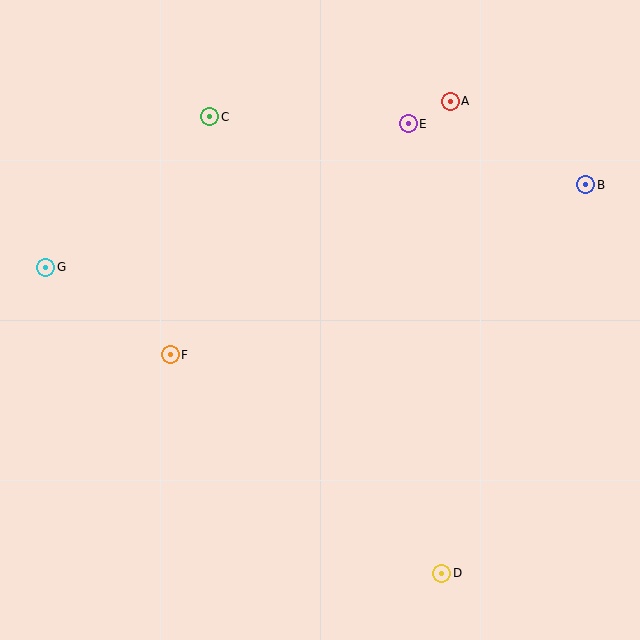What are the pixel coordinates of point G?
Point G is at (46, 267).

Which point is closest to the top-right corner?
Point B is closest to the top-right corner.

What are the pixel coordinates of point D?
Point D is at (442, 573).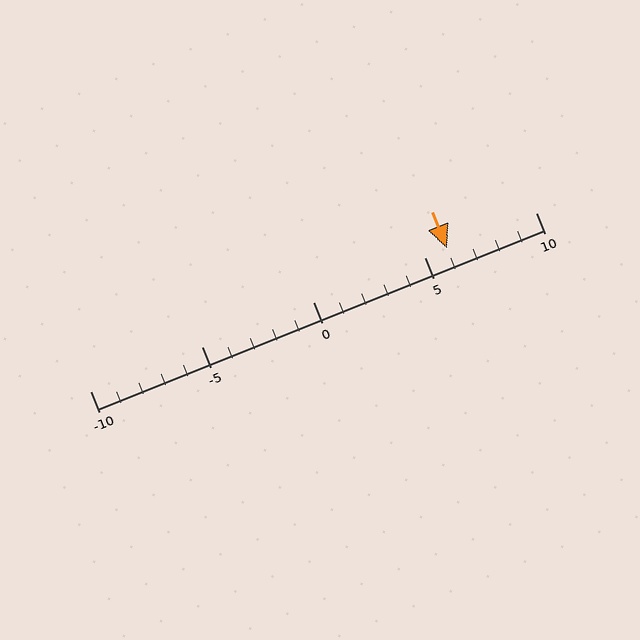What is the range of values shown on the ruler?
The ruler shows values from -10 to 10.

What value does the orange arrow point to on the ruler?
The orange arrow points to approximately 6.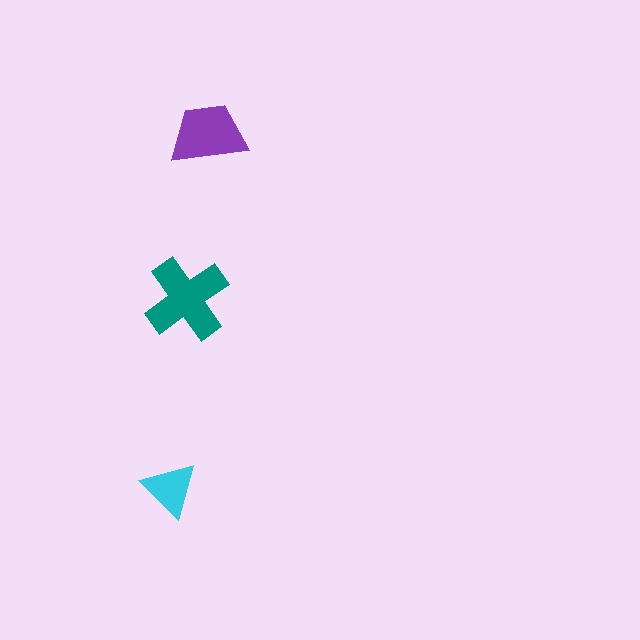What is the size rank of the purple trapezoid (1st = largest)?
2nd.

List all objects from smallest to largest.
The cyan triangle, the purple trapezoid, the teal cross.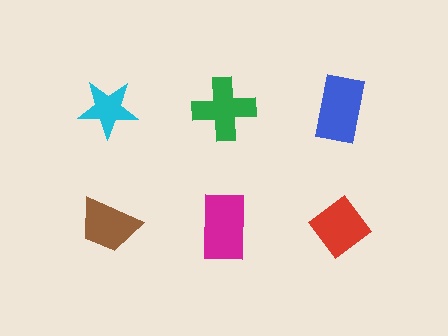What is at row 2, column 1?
A brown trapezoid.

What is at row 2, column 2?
A magenta rectangle.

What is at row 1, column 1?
A cyan star.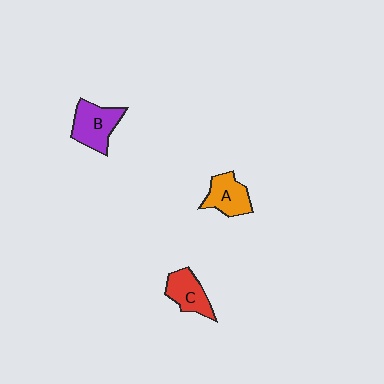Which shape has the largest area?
Shape B (purple).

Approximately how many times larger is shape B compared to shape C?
Approximately 1.2 times.